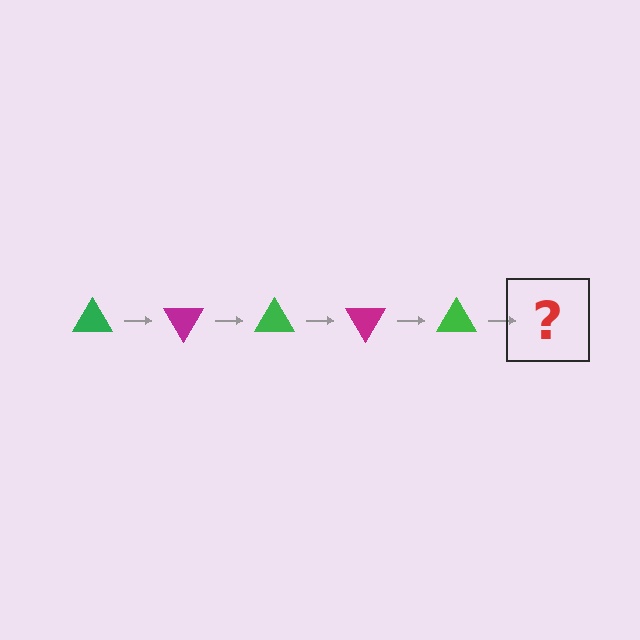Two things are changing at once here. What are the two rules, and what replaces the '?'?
The two rules are that it rotates 60 degrees each step and the color cycles through green and magenta. The '?' should be a magenta triangle, rotated 300 degrees from the start.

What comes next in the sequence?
The next element should be a magenta triangle, rotated 300 degrees from the start.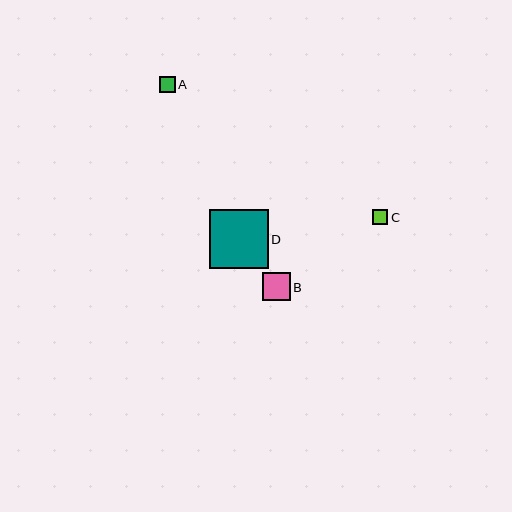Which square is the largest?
Square D is the largest with a size of approximately 59 pixels.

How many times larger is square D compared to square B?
Square D is approximately 2.1 times the size of square B.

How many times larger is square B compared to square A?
Square B is approximately 1.8 times the size of square A.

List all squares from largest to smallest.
From largest to smallest: D, B, A, C.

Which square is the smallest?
Square C is the smallest with a size of approximately 15 pixels.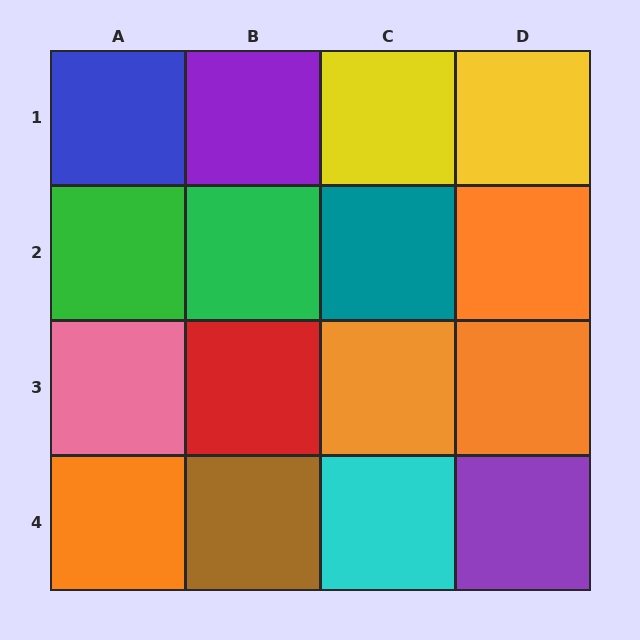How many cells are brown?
1 cell is brown.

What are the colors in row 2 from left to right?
Green, green, teal, orange.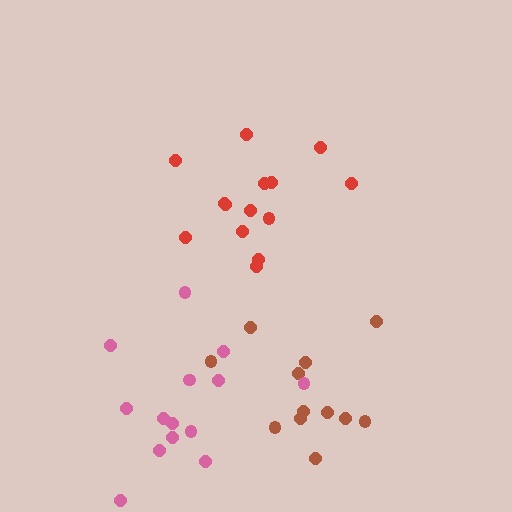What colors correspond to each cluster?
The clusters are colored: red, brown, pink.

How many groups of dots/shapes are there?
There are 3 groups.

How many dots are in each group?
Group 1: 14 dots, Group 2: 12 dots, Group 3: 14 dots (40 total).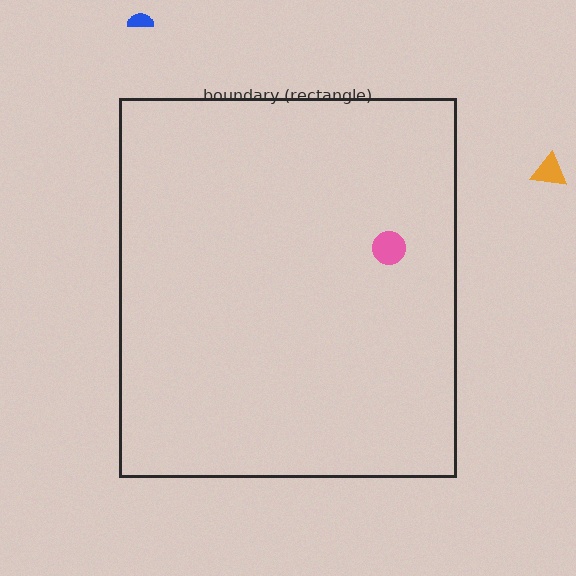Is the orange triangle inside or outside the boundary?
Outside.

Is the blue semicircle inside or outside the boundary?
Outside.